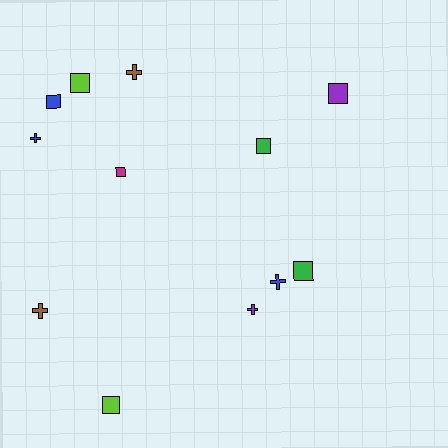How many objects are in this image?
There are 12 objects.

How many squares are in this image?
There are 7 squares.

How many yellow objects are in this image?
There are no yellow objects.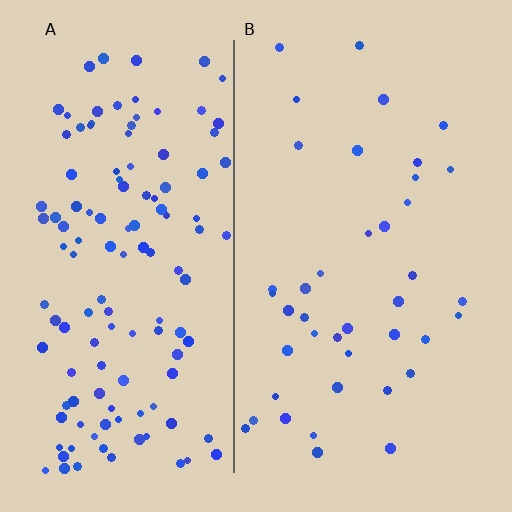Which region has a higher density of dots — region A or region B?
A (the left).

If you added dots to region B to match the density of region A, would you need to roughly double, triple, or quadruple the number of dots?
Approximately triple.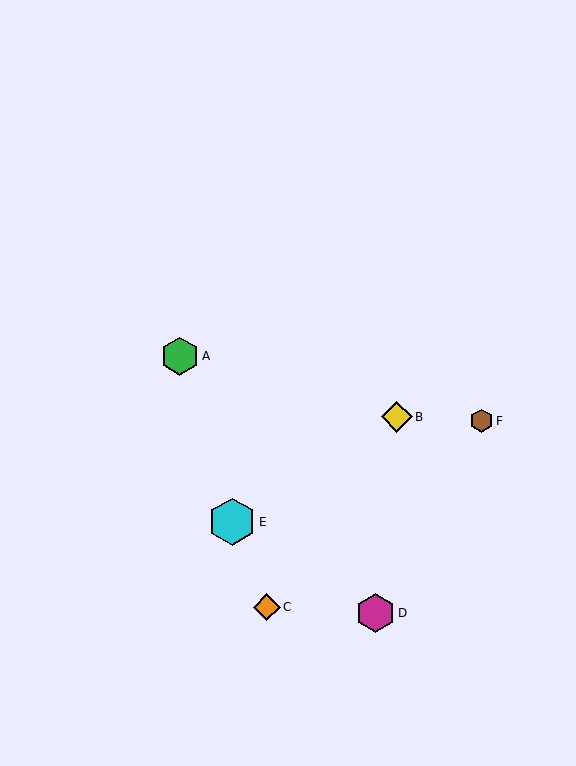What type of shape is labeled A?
Shape A is a green hexagon.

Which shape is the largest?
The cyan hexagon (labeled E) is the largest.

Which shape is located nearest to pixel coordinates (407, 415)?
The yellow diamond (labeled B) at (397, 417) is nearest to that location.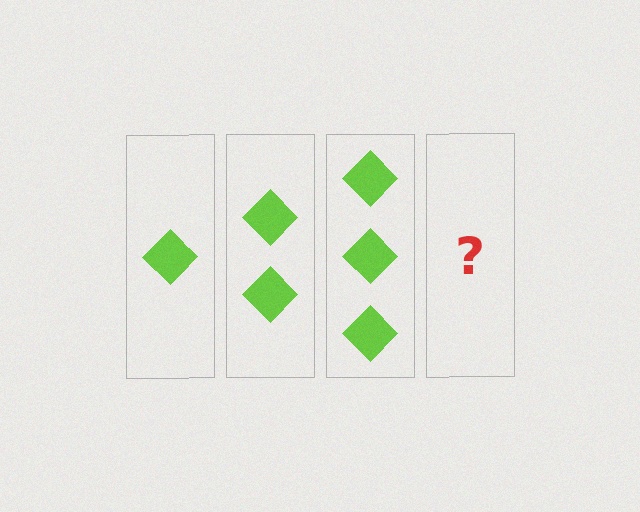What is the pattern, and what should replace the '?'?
The pattern is that each step adds one more diamond. The '?' should be 4 diamonds.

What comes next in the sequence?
The next element should be 4 diamonds.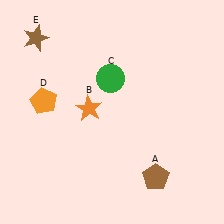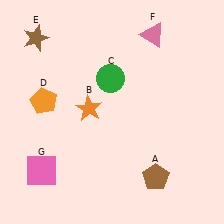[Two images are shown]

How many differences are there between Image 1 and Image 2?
There are 2 differences between the two images.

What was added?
A pink triangle (F), a pink square (G) were added in Image 2.